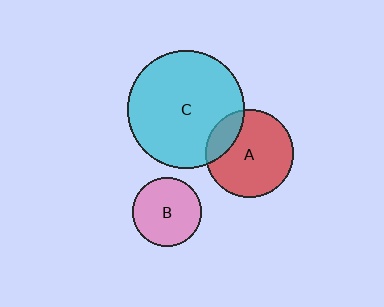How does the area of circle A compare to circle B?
Approximately 1.6 times.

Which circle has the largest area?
Circle C (cyan).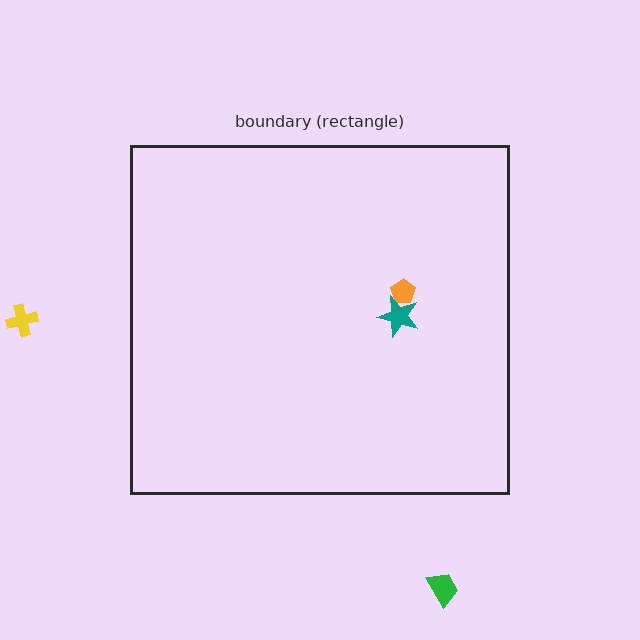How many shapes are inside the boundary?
2 inside, 2 outside.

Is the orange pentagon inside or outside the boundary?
Inside.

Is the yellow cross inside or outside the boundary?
Outside.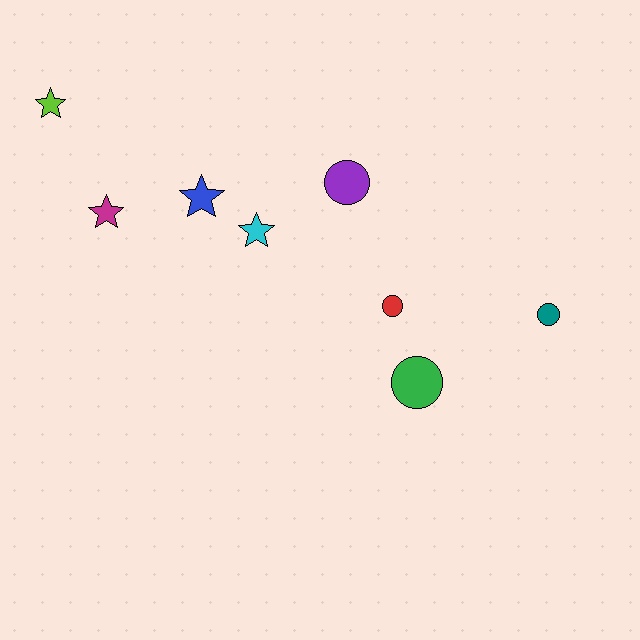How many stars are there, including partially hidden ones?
There are 4 stars.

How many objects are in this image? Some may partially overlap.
There are 8 objects.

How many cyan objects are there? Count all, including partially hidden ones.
There is 1 cyan object.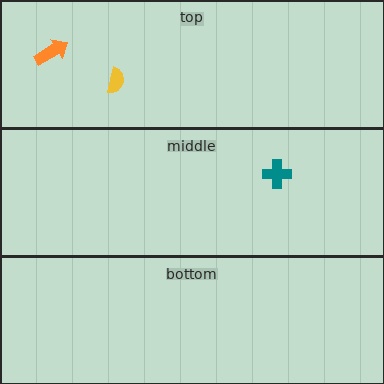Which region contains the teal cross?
The middle region.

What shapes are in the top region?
The orange arrow, the yellow semicircle.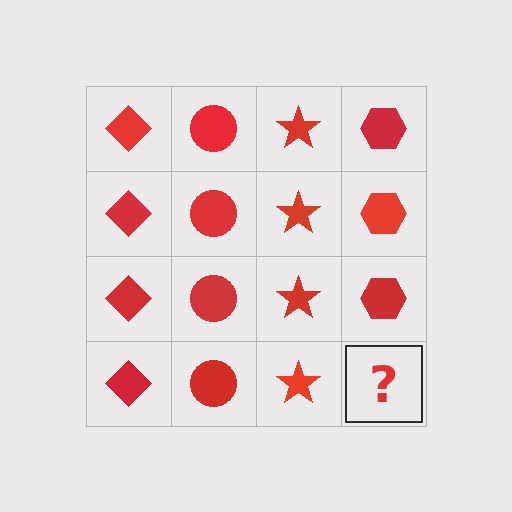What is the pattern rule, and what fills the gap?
The rule is that each column has a consistent shape. The gap should be filled with a red hexagon.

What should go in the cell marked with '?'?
The missing cell should contain a red hexagon.